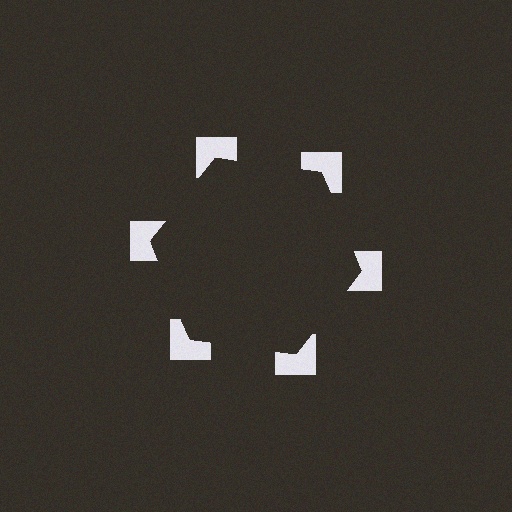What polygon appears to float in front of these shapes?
An illusory hexagon — its edges are inferred from the aligned wedge cuts in the notched squares, not physically drawn.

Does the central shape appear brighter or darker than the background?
It typically appears slightly darker than the background, even though no actual brightness change is drawn.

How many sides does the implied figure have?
6 sides.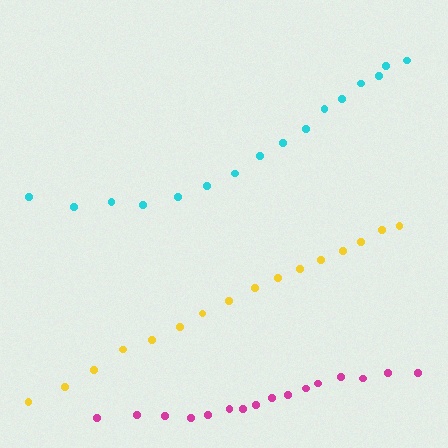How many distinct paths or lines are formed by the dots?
There are 3 distinct paths.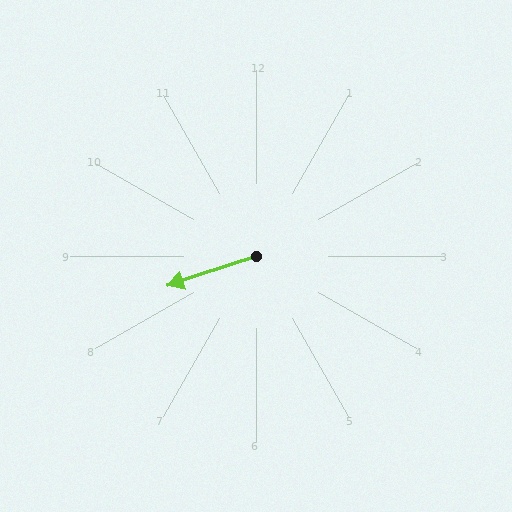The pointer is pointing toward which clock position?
Roughly 8 o'clock.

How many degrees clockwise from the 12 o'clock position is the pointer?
Approximately 251 degrees.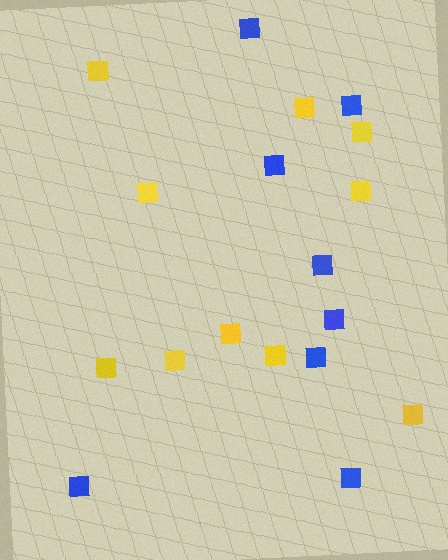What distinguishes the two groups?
There are 2 groups: one group of yellow squares (10) and one group of blue squares (8).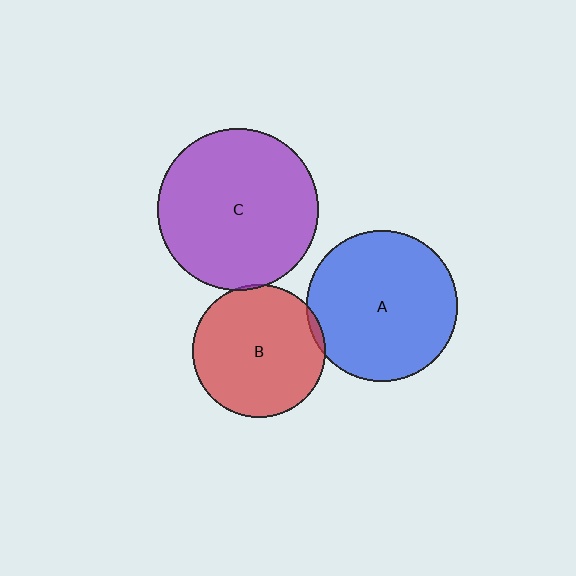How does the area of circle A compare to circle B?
Approximately 1.3 times.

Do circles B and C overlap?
Yes.